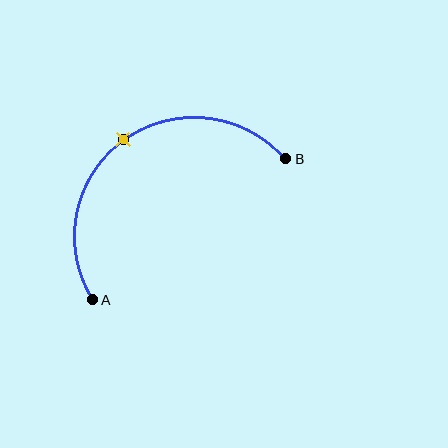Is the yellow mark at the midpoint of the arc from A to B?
Yes. The yellow mark lies on the arc at equal arc-length from both A and B — it is the arc midpoint.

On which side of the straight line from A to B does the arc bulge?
The arc bulges above and to the left of the straight line connecting A and B.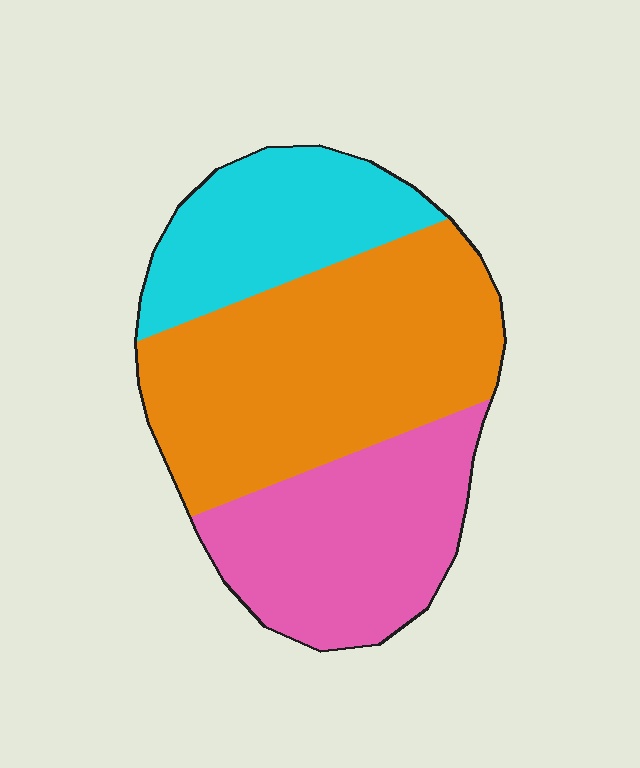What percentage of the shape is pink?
Pink takes up about one third (1/3) of the shape.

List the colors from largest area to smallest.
From largest to smallest: orange, pink, cyan.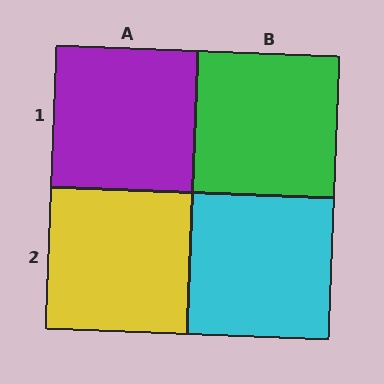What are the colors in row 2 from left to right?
Yellow, cyan.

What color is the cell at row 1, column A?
Purple.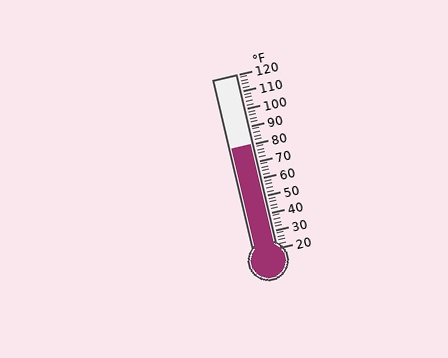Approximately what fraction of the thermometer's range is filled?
The thermometer is filled to approximately 60% of its range.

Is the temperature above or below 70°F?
The temperature is above 70°F.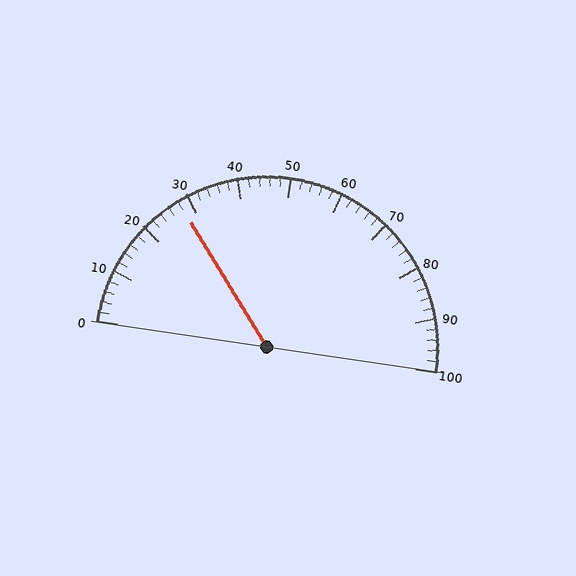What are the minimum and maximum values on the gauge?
The gauge ranges from 0 to 100.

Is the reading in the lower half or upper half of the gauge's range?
The reading is in the lower half of the range (0 to 100).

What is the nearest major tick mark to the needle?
The nearest major tick mark is 30.